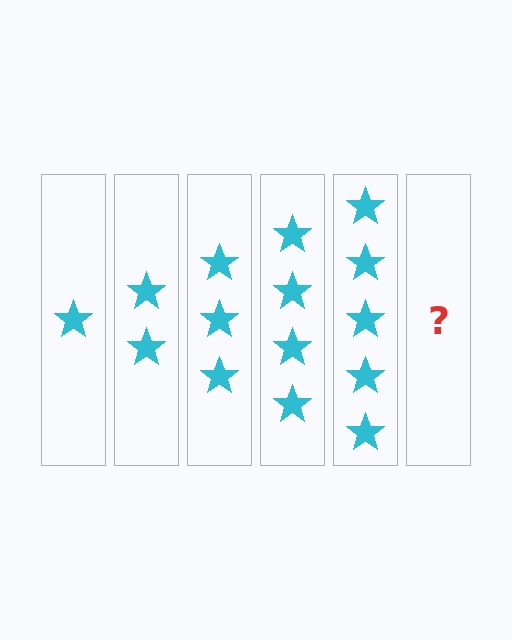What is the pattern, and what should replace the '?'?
The pattern is that each step adds one more star. The '?' should be 6 stars.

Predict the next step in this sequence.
The next step is 6 stars.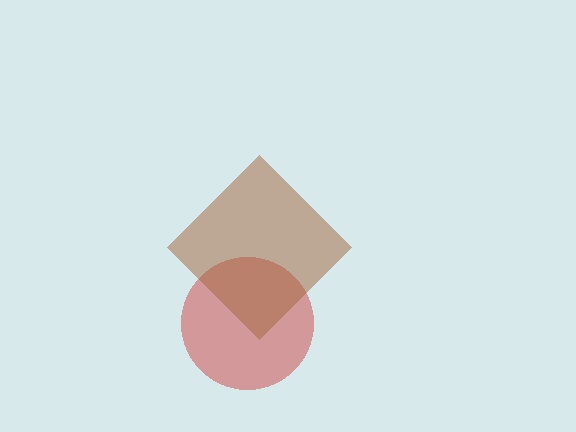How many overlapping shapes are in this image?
There are 2 overlapping shapes in the image.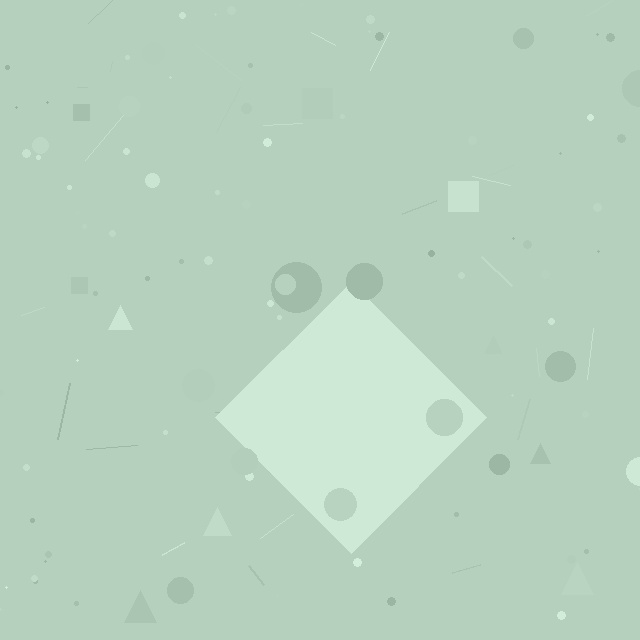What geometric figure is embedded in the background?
A diamond is embedded in the background.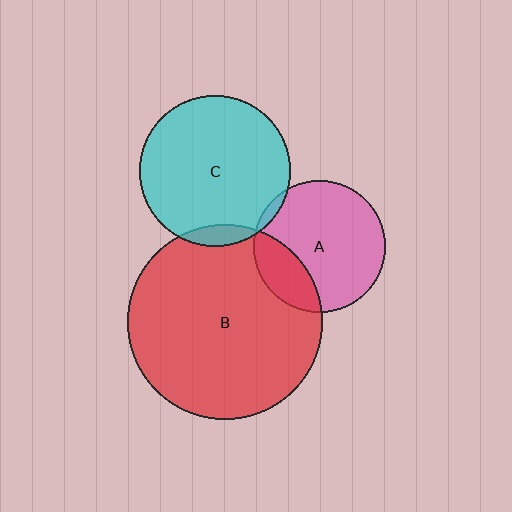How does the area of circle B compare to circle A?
Approximately 2.2 times.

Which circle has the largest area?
Circle B (red).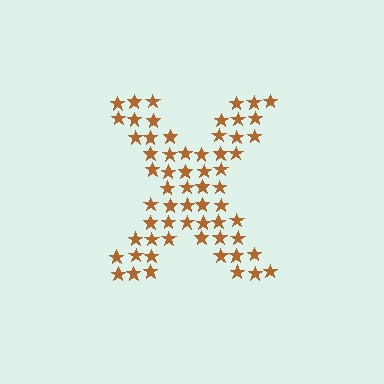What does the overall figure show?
The overall figure shows the letter X.